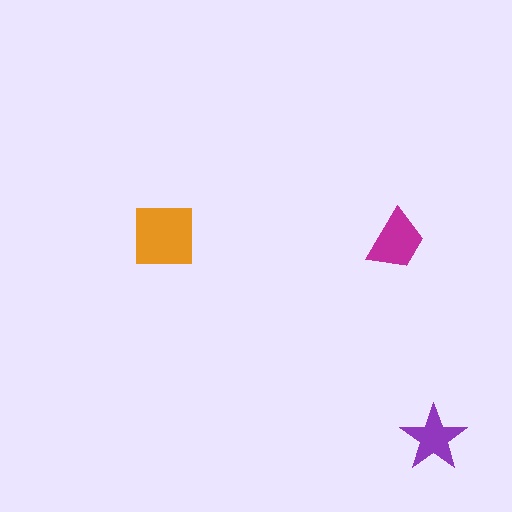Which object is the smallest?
The purple star.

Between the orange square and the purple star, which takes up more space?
The orange square.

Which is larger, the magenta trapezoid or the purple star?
The magenta trapezoid.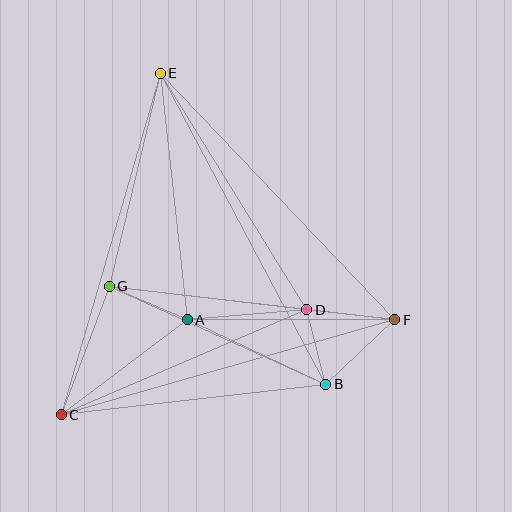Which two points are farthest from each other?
Points C and E are farthest from each other.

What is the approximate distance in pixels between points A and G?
The distance between A and G is approximately 85 pixels.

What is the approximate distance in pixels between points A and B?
The distance between A and B is approximately 153 pixels.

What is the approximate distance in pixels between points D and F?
The distance between D and F is approximately 89 pixels.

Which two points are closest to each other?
Points B and D are closest to each other.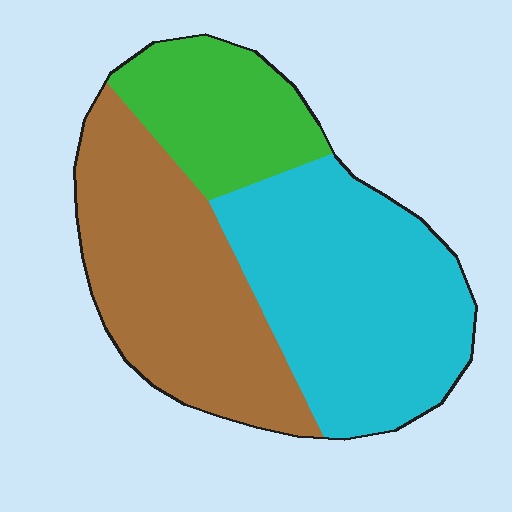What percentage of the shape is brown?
Brown covers around 40% of the shape.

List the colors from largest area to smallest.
From largest to smallest: cyan, brown, green.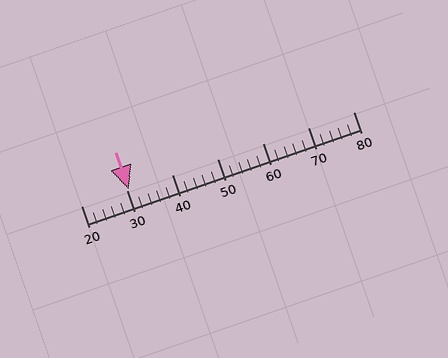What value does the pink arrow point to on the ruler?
The pink arrow points to approximately 31.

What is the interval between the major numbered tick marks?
The major tick marks are spaced 10 units apart.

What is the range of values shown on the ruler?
The ruler shows values from 20 to 80.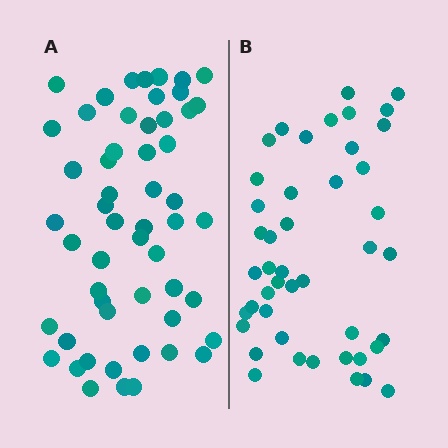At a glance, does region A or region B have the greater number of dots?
Region A (the left region) has more dots.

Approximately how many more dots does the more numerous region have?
Region A has roughly 8 or so more dots than region B.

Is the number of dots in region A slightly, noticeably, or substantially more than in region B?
Region A has only slightly more — the two regions are fairly close. The ratio is roughly 1.2 to 1.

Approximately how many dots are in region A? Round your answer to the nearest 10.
About 50 dots. (The exact count is 54, which rounds to 50.)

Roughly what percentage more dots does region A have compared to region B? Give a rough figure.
About 20% more.